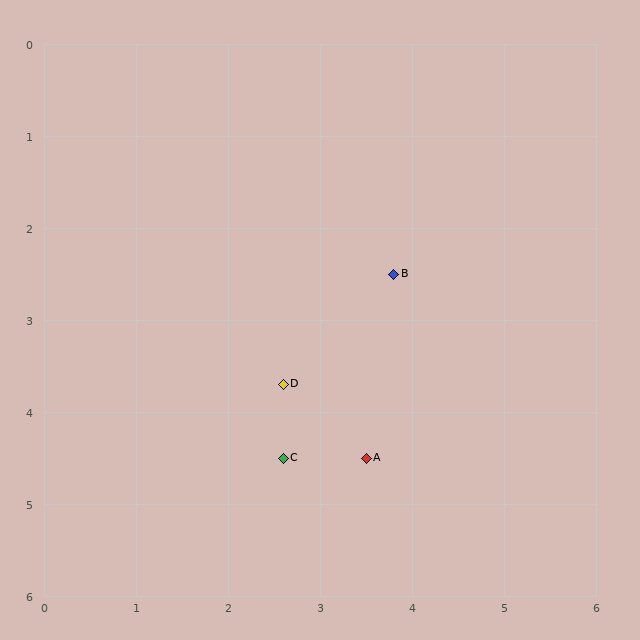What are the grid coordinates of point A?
Point A is at approximately (3.5, 4.5).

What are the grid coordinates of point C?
Point C is at approximately (2.6, 4.5).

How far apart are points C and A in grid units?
Points C and A are about 0.9 grid units apart.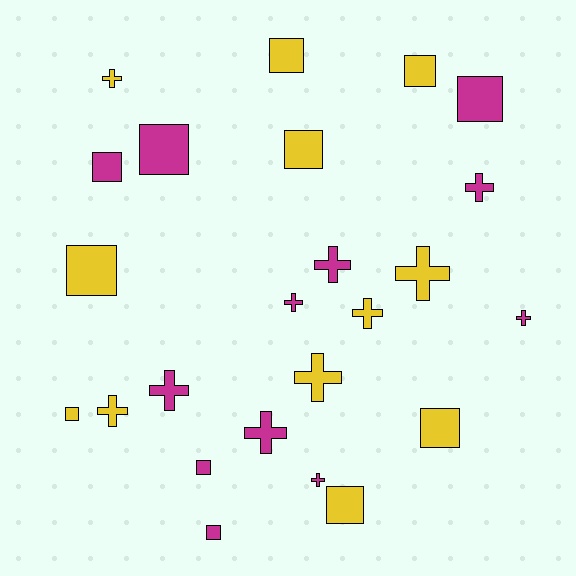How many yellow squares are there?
There are 7 yellow squares.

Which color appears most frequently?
Magenta, with 12 objects.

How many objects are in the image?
There are 24 objects.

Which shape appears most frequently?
Cross, with 12 objects.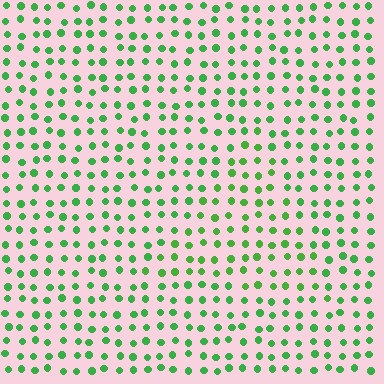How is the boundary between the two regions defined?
The boundary is defined purely by a slight shift in hue (about 15 degrees). Spacing, size, and orientation are identical on both sides.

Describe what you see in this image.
The image is filled with small green elements in a uniform arrangement. A triangle-shaped region is visible where the elements are tinted to a slightly different hue, forming a subtle color boundary.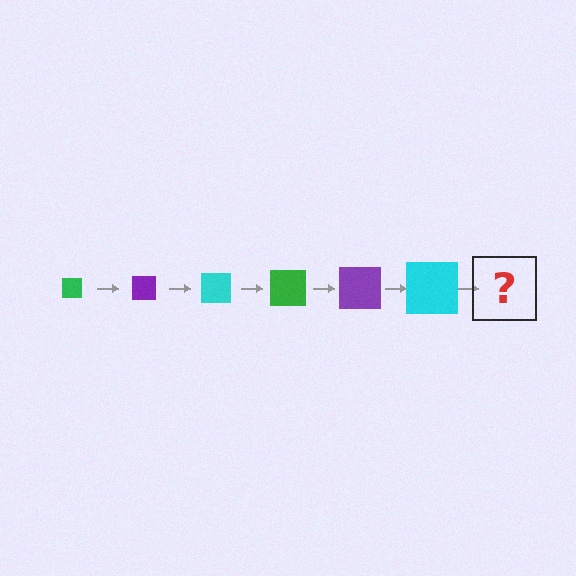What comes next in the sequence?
The next element should be a green square, larger than the previous one.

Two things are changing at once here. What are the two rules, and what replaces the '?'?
The two rules are that the square grows larger each step and the color cycles through green, purple, and cyan. The '?' should be a green square, larger than the previous one.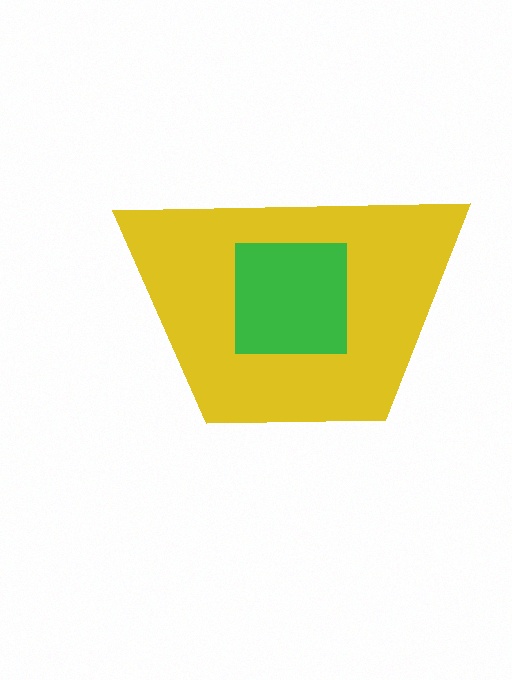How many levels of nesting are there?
2.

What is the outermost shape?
The yellow trapezoid.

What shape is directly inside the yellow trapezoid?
The green square.